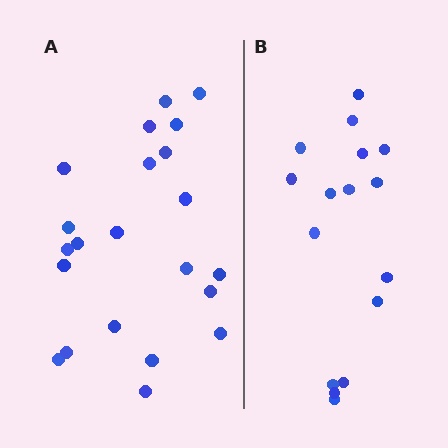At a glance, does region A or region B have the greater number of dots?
Region A (the left region) has more dots.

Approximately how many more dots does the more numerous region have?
Region A has about 6 more dots than region B.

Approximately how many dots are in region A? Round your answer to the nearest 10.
About 20 dots. (The exact count is 22, which rounds to 20.)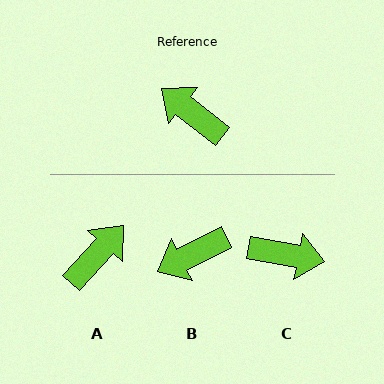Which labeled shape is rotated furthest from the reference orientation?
C, about 152 degrees away.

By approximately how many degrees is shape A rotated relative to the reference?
Approximately 94 degrees clockwise.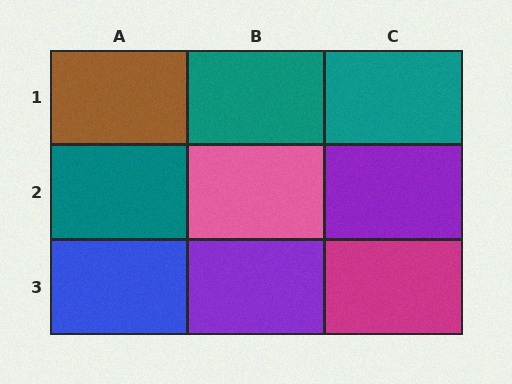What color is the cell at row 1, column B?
Teal.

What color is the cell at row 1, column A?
Brown.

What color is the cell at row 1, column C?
Teal.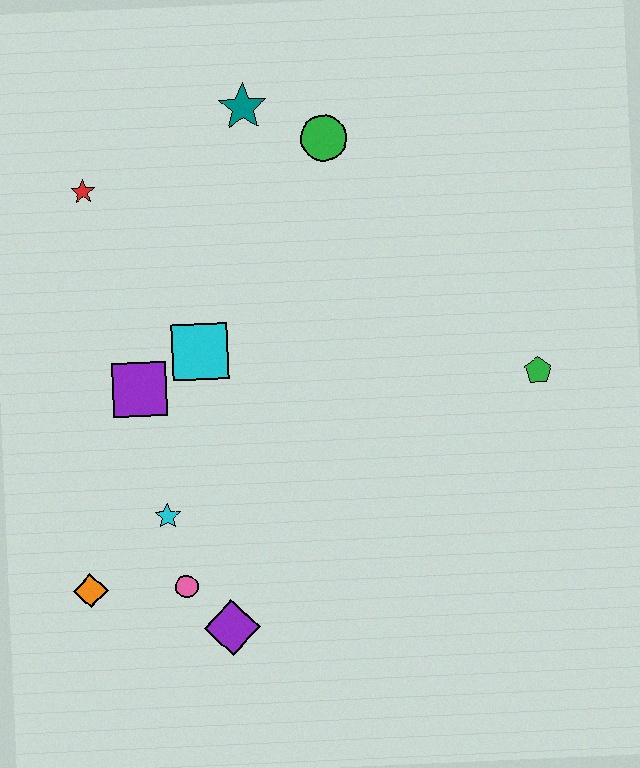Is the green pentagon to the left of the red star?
No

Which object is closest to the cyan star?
The pink circle is closest to the cyan star.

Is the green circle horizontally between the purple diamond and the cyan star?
No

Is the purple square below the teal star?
Yes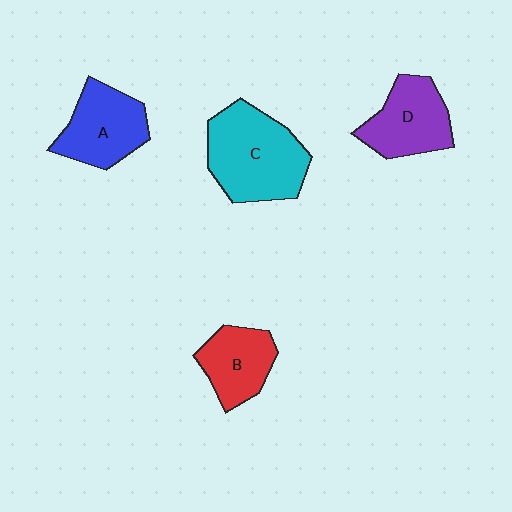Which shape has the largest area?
Shape C (cyan).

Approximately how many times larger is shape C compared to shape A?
Approximately 1.4 times.